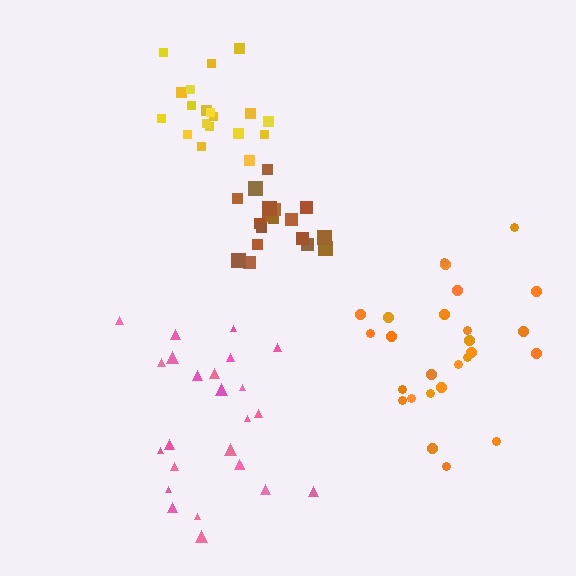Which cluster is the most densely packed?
Brown.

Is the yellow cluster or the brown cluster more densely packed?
Brown.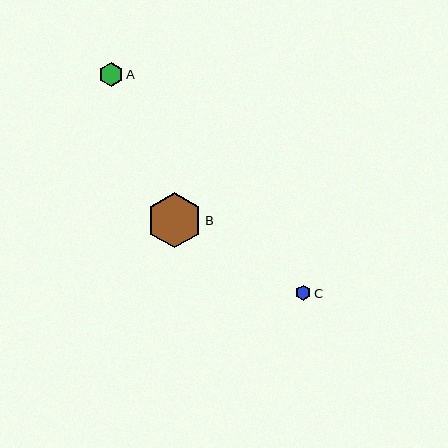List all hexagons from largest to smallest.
From largest to smallest: B, A, C.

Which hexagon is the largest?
Hexagon B is the largest with a size of approximately 55 pixels.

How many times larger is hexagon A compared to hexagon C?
Hexagon A is approximately 1.5 times the size of hexagon C.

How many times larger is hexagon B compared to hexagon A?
Hexagon B is approximately 2.3 times the size of hexagon A.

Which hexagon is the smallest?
Hexagon C is the smallest with a size of approximately 16 pixels.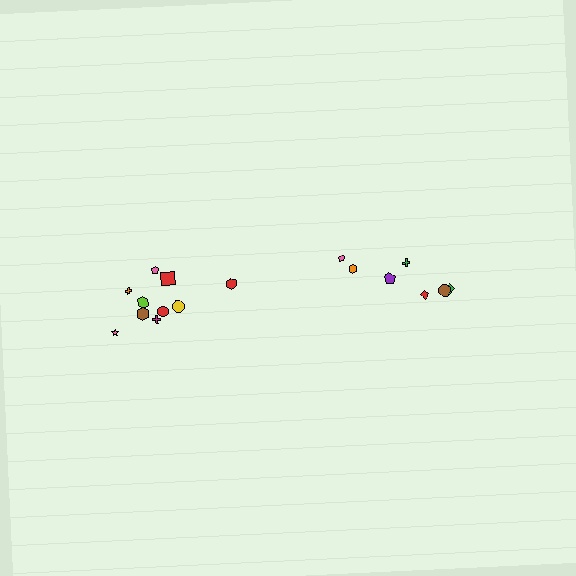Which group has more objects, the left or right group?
The left group.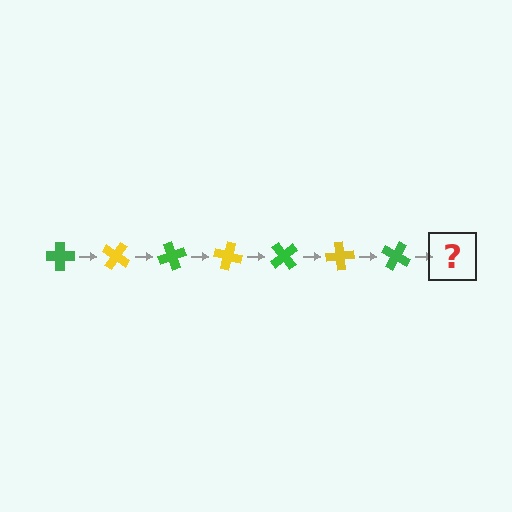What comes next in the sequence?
The next element should be a yellow cross, rotated 245 degrees from the start.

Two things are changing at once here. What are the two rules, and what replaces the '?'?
The two rules are that it rotates 35 degrees each step and the color cycles through green and yellow. The '?' should be a yellow cross, rotated 245 degrees from the start.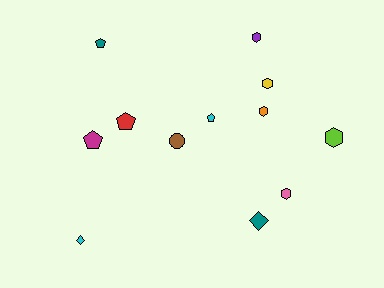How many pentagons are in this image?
There are 4 pentagons.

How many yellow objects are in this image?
There is 1 yellow object.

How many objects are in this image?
There are 12 objects.